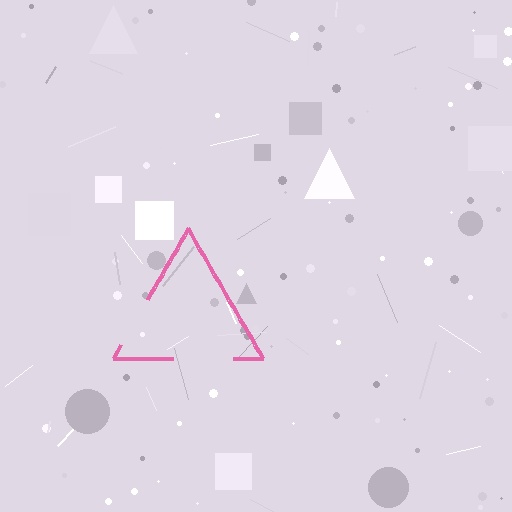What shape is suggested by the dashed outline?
The dashed outline suggests a triangle.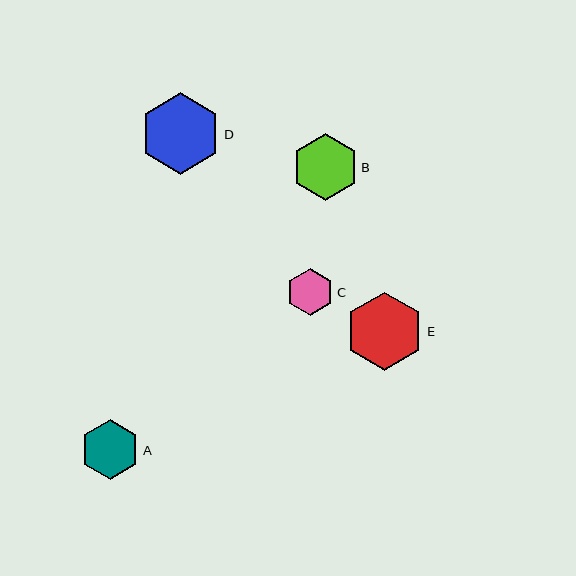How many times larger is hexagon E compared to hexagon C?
Hexagon E is approximately 1.6 times the size of hexagon C.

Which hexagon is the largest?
Hexagon D is the largest with a size of approximately 81 pixels.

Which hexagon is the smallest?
Hexagon C is the smallest with a size of approximately 47 pixels.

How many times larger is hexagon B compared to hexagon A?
Hexagon B is approximately 1.1 times the size of hexagon A.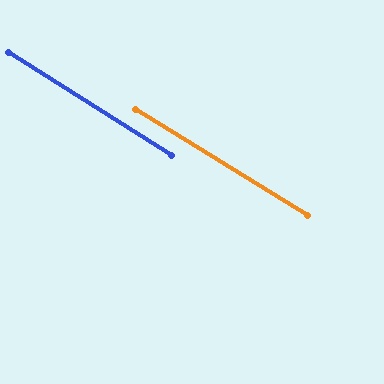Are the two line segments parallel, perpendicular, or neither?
Parallel — their directions differ by only 0.6°.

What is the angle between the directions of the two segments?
Approximately 1 degree.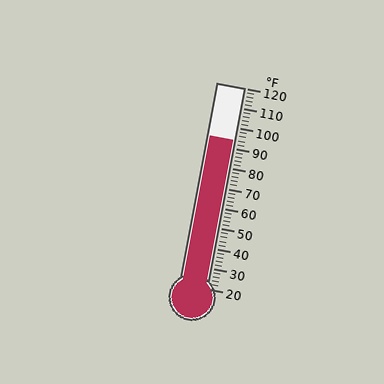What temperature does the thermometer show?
The thermometer shows approximately 94°F.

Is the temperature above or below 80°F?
The temperature is above 80°F.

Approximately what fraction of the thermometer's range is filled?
The thermometer is filled to approximately 75% of its range.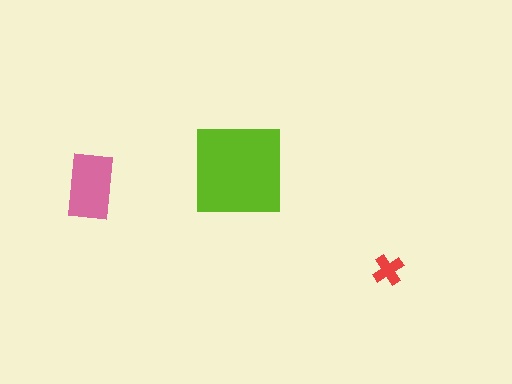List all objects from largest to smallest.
The lime square, the pink rectangle, the red cross.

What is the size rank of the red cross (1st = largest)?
3rd.